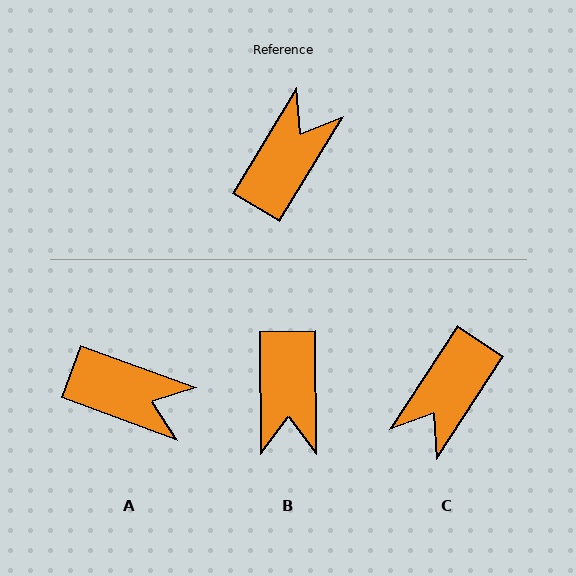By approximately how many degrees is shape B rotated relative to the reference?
Approximately 148 degrees clockwise.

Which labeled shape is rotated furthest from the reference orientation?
C, about 178 degrees away.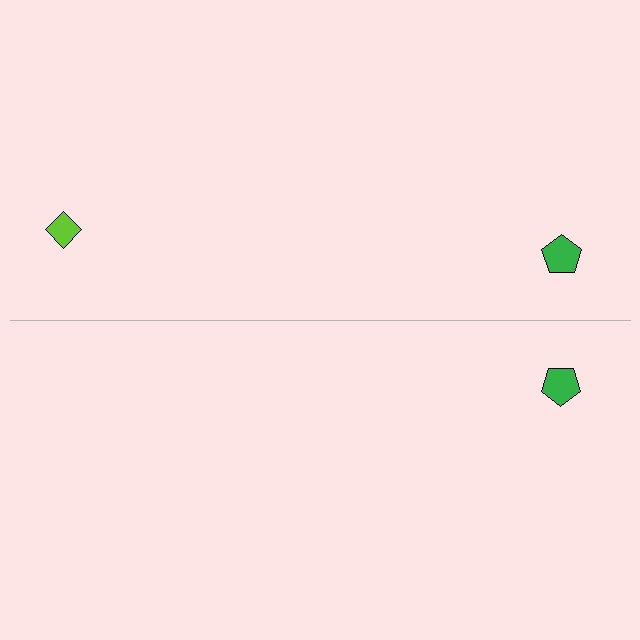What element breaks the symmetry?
A lime diamond is missing from the bottom side.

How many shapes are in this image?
There are 3 shapes in this image.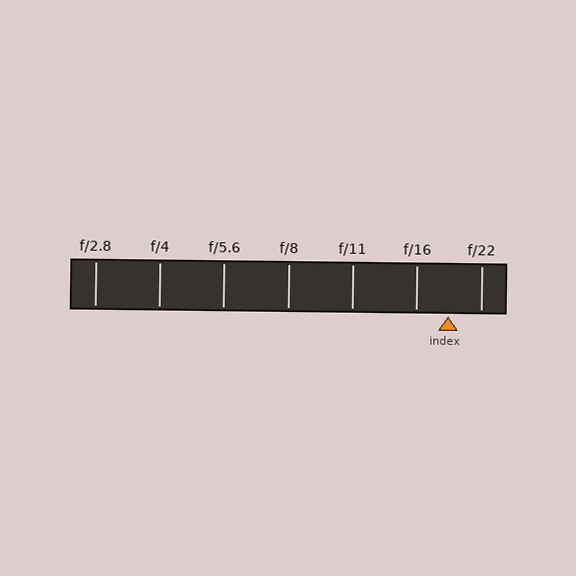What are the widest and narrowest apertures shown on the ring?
The widest aperture shown is f/2.8 and the narrowest is f/22.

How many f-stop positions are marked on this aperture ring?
There are 7 f-stop positions marked.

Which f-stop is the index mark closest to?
The index mark is closest to f/16.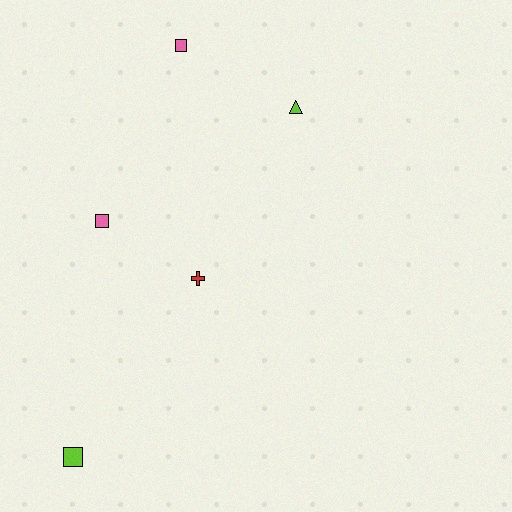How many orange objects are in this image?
There are no orange objects.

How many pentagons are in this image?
There are no pentagons.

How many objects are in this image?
There are 5 objects.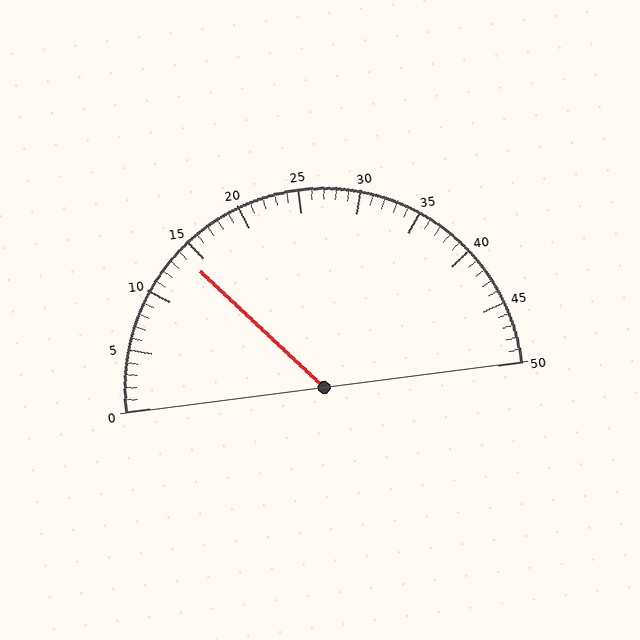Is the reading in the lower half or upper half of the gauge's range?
The reading is in the lower half of the range (0 to 50).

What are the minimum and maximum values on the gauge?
The gauge ranges from 0 to 50.